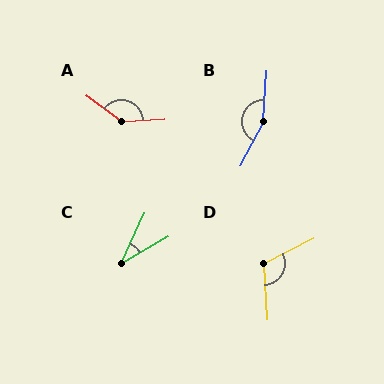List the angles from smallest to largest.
C (35°), D (114°), A (140°), B (156°).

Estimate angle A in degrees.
Approximately 140 degrees.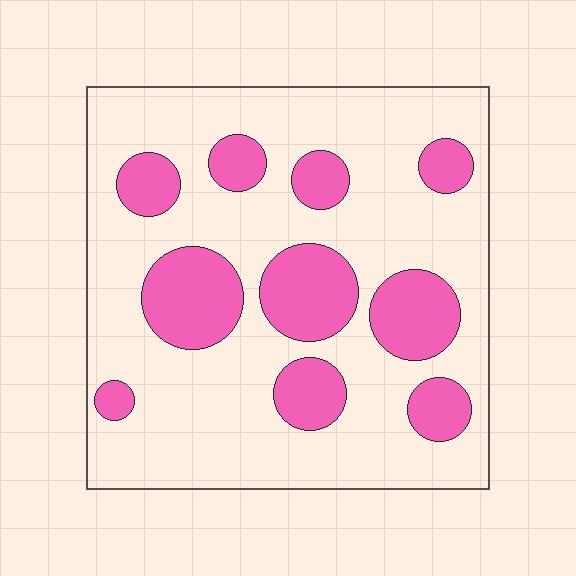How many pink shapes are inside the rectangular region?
10.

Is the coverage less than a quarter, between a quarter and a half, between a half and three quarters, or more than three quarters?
Between a quarter and a half.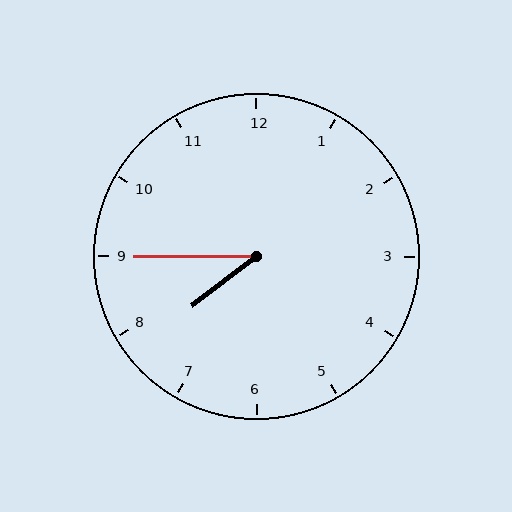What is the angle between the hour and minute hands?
Approximately 38 degrees.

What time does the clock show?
7:45.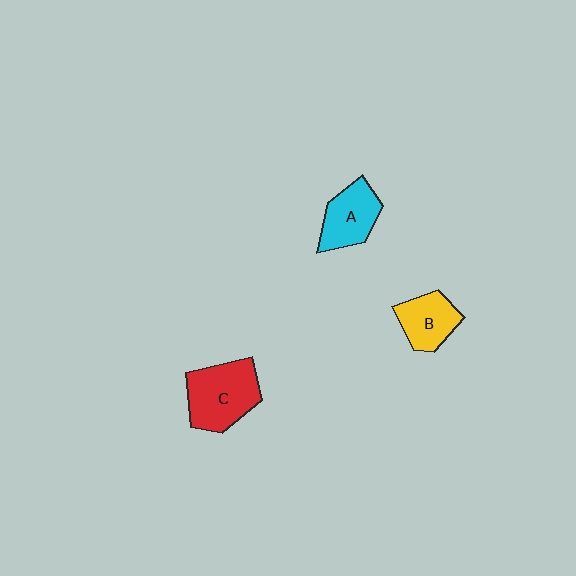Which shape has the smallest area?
Shape B (yellow).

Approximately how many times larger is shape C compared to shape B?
Approximately 1.5 times.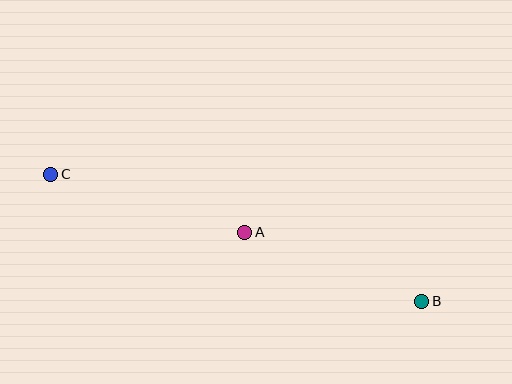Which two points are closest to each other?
Points A and B are closest to each other.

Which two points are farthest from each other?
Points B and C are farthest from each other.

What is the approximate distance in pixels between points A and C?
The distance between A and C is approximately 203 pixels.